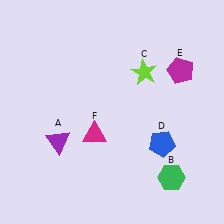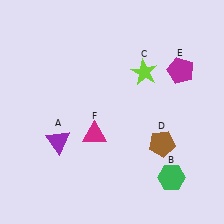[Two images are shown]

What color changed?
The pentagon (D) changed from blue in Image 1 to brown in Image 2.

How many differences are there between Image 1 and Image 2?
There is 1 difference between the two images.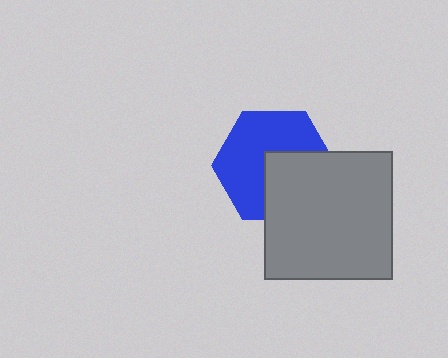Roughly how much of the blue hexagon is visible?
About half of it is visible (roughly 60%).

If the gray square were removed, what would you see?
You would see the complete blue hexagon.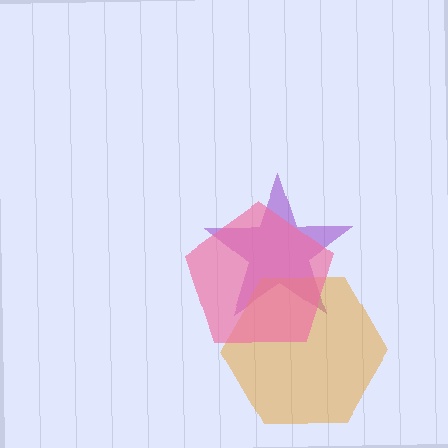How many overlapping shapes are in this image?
There are 3 overlapping shapes in the image.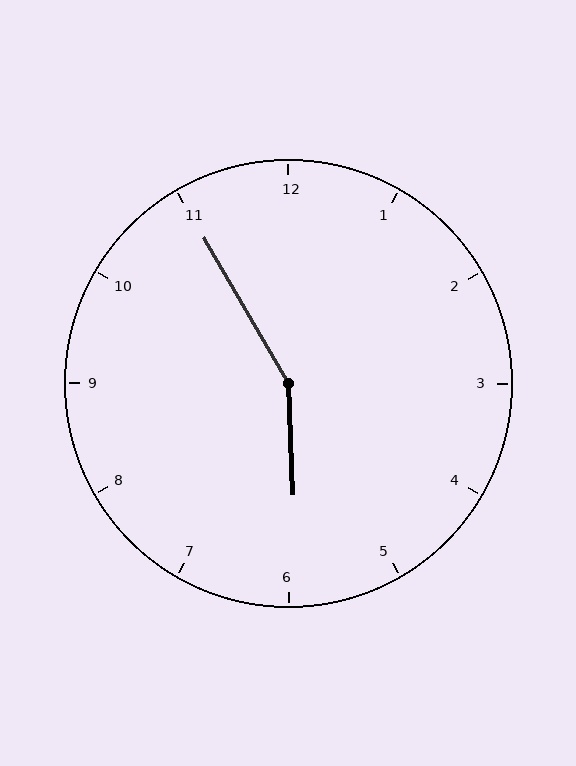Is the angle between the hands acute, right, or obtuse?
It is obtuse.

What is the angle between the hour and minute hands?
Approximately 152 degrees.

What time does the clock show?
5:55.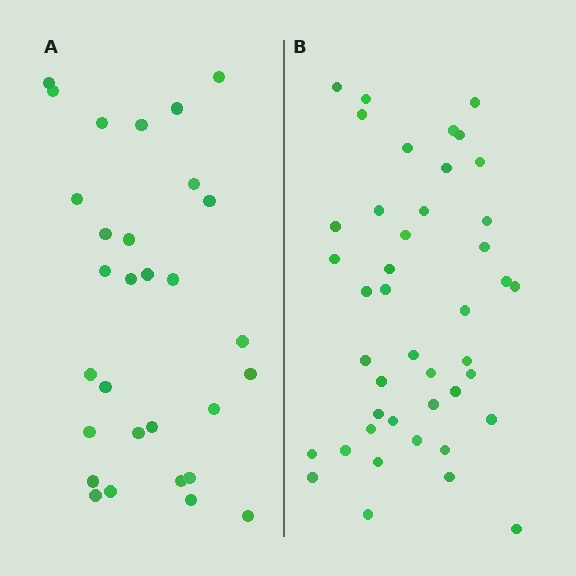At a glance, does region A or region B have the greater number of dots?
Region B (the right region) has more dots.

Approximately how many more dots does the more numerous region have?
Region B has approximately 15 more dots than region A.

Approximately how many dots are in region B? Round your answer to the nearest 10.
About 40 dots. (The exact count is 43, which rounds to 40.)